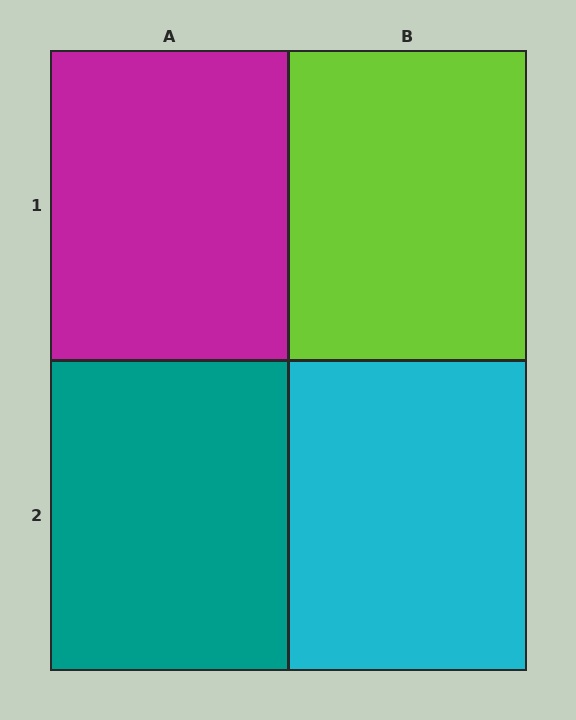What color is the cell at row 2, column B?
Cyan.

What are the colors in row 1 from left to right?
Magenta, lime.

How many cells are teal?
1 cell is teal.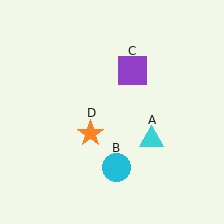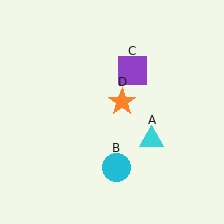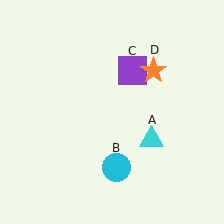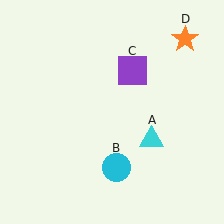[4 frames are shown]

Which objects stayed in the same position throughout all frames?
Cyan triangle (object A) and cyan circle (object B) and purple square (object C) remained stationary.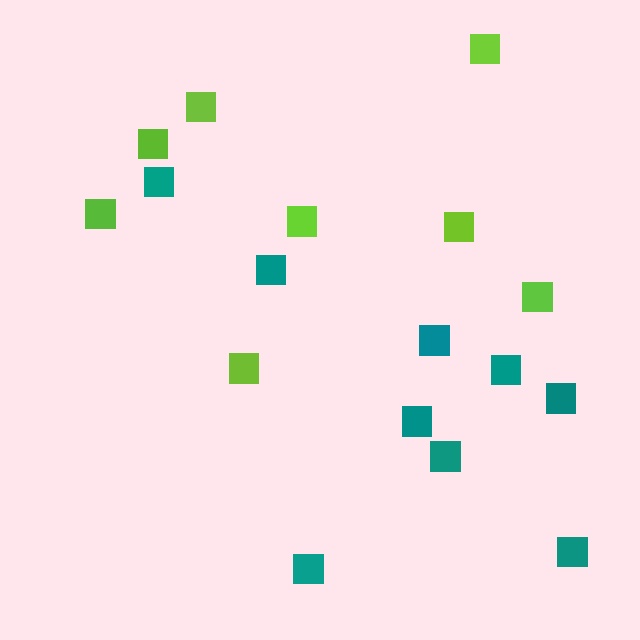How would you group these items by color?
There are 2 groups: one group of teal squares (9) and one group of lime squares (8).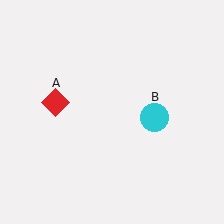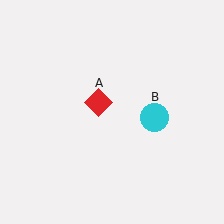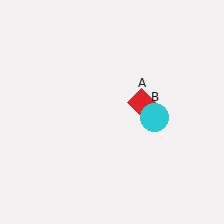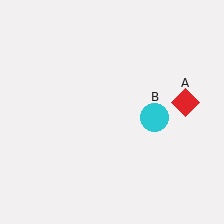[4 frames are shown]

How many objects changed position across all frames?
1 object changed position: red diamond (object A).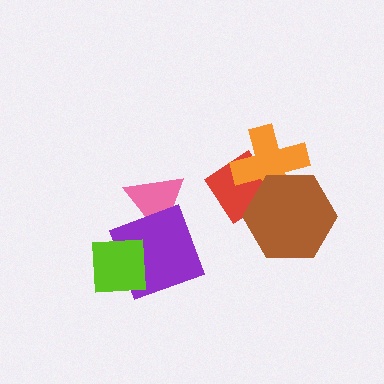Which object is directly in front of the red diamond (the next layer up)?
The orange cross is directly in front of the red diamond.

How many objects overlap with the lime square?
1 object overlaps with the lime square.